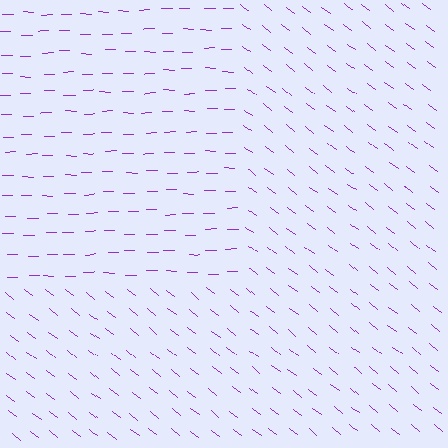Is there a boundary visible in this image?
Yes, there is a texture boundary formed by a change in line orientation.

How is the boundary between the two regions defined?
The boundary is defined purely by a change in line orientation (approximately 38 degrees difference). All lines are the same color and thickness.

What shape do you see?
I see a rectangle.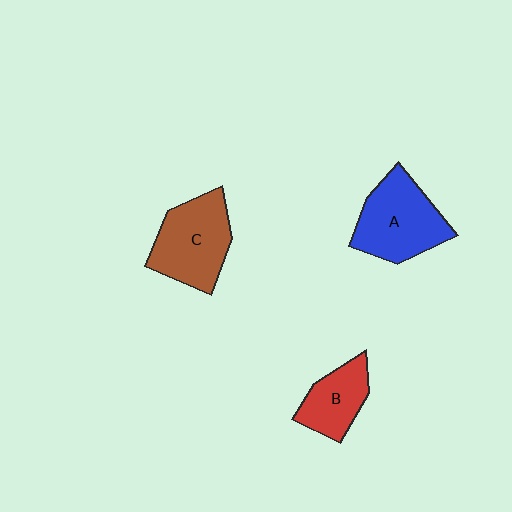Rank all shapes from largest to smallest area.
From largest to smallest: A (blue), C (brown), B (red).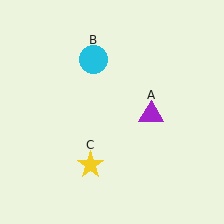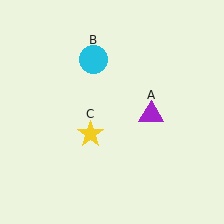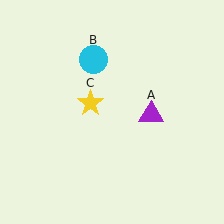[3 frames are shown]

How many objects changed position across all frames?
1 object changed position: yellow star (object C).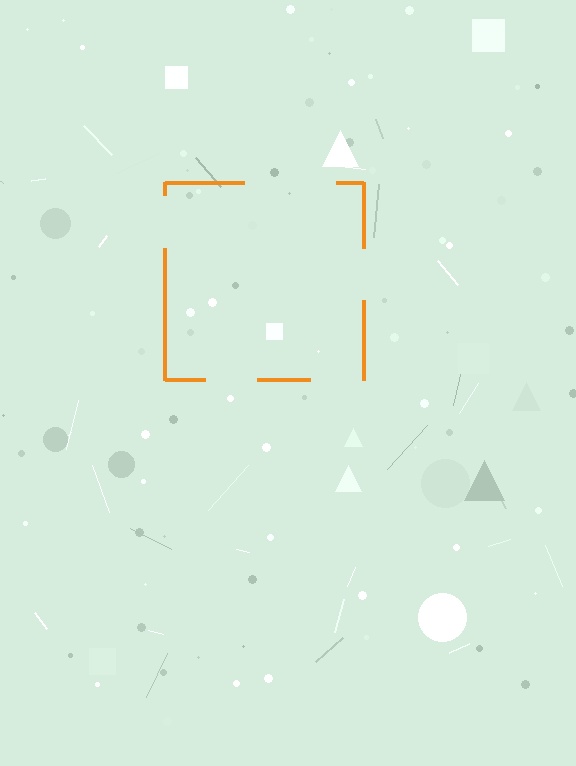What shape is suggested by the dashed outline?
The dashed outline suggests a square.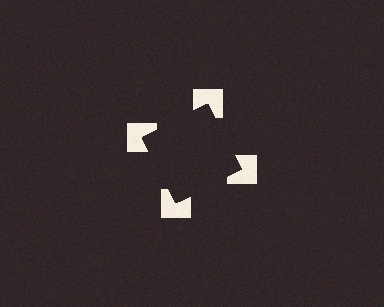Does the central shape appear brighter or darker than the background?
It typically appears slightly darker than the background, even though no actual brightness change is drawn.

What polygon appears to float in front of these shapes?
An illusory square — its edges are inferred from the aligned wedge cuts in the notched squares, not physically drawn.